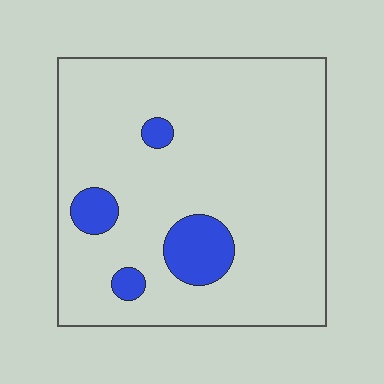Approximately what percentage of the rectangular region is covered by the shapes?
Approximately 10%.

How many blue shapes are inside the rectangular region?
4.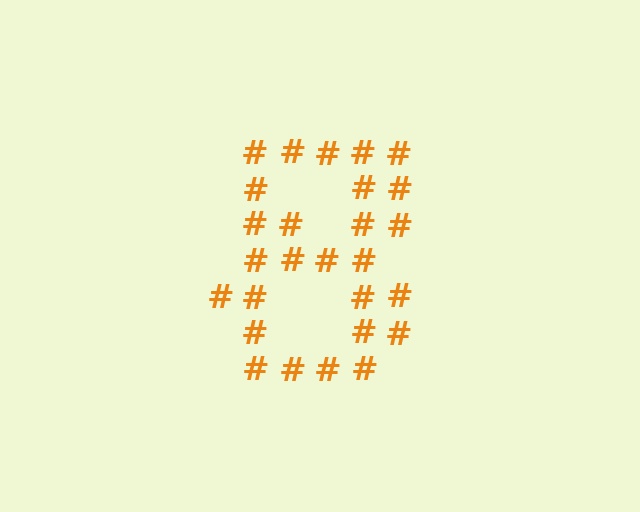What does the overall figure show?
The overall figure shows the digit 8.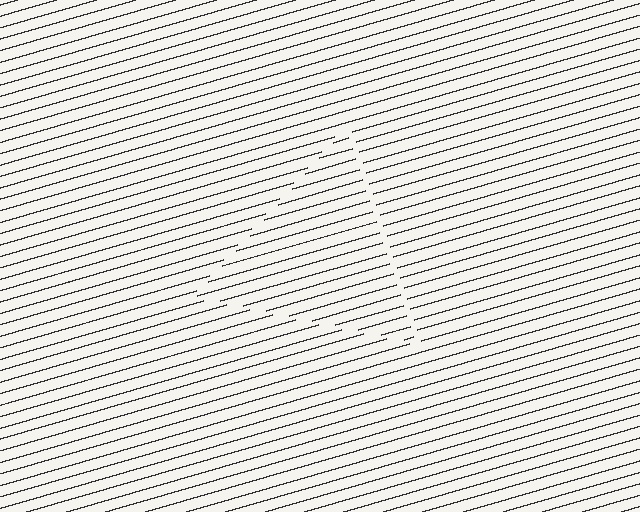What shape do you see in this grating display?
An illusory triangle. The interior of the shape contains the same grating, shifted by half a period — the contour is defined by the phase discontinuity where line-ends from the inner and outer gratings abut.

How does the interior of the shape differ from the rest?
The interior of the shape contains the same grating, shifted by half a period — the contour is defined by the phase discontinuity where line-ends from the inner and outer gratings abut.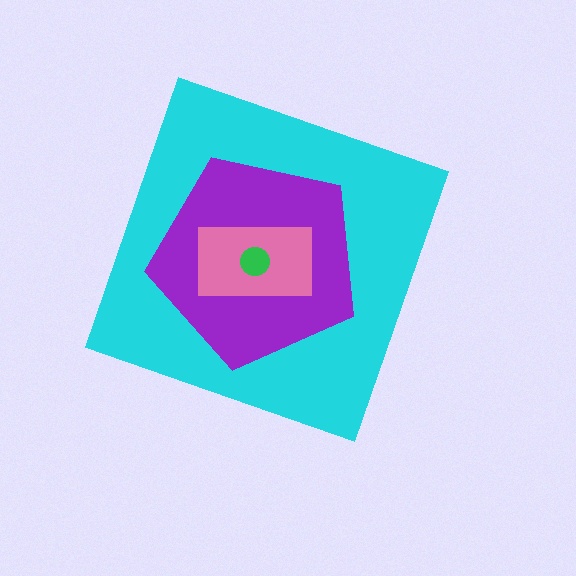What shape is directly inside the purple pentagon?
The pink rectangle.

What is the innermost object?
The green circle.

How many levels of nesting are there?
4.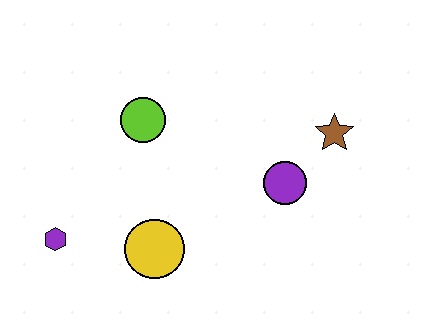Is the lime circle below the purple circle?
No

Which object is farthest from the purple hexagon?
The brown star is farthest from the purple hexagon.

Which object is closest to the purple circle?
The brown star is closest to the purple circle.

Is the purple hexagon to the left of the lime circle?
Yes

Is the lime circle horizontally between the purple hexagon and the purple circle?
Yes